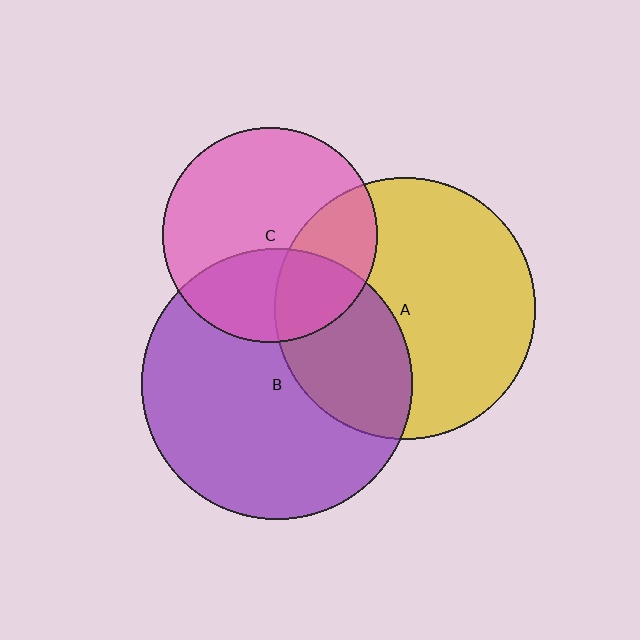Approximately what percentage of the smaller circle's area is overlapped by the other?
Approximately 35%.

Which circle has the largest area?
Circle B (purple).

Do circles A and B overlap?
Yes.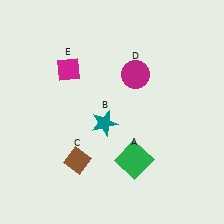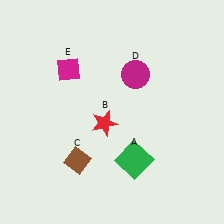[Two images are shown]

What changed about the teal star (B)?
In Image 1, B is teal. In Image 2, it changed to red.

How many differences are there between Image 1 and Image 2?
There is 1 difference between the two images.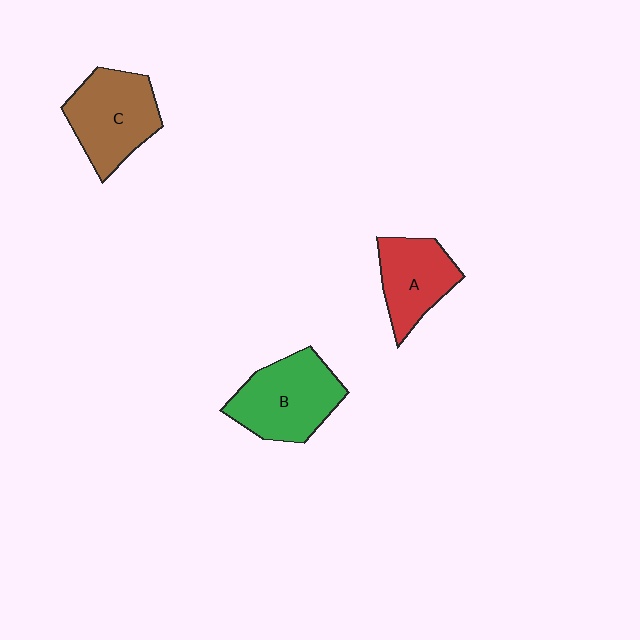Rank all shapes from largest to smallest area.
From largest to smallest: B (green), C (brown), A (red).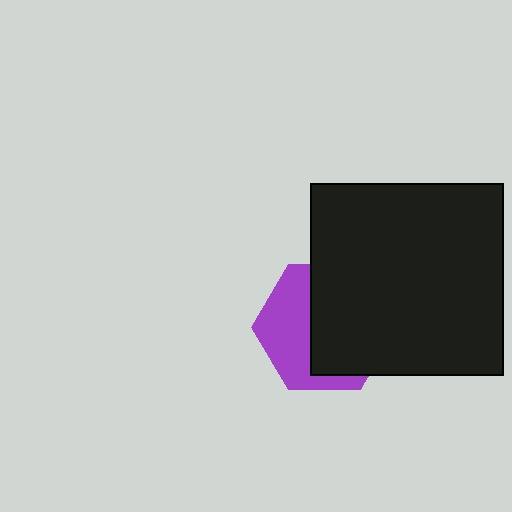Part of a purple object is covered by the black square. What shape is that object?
It is a hexagon.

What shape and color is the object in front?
The object in front is a black square.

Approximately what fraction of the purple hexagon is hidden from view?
Roughly 58% of the purple hexagon is hidden behind the black square.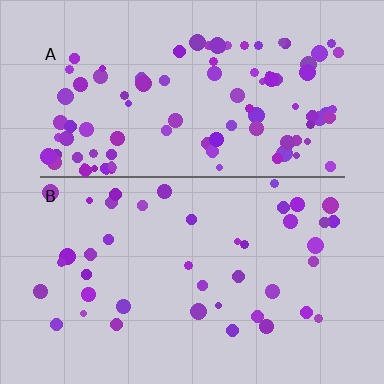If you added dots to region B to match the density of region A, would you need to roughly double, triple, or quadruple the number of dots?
Approximately double.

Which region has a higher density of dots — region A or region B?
A (the top).